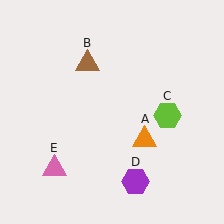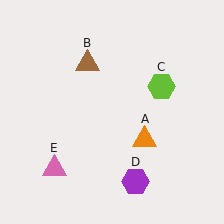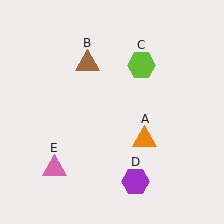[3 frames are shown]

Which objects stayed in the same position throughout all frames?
Orange triangle (object A) and brown triangle (object B) and purple hexagon (object D) and pink triangle (object E) remained stationary.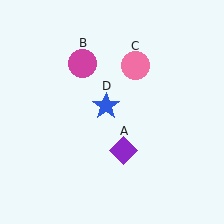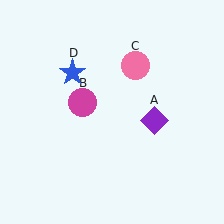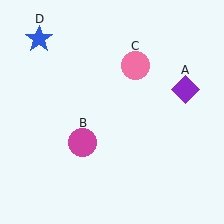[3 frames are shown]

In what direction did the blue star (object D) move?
The blue star (object D) moved up and to the left.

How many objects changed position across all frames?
3 objects changed position: purple diamond (object A), magenta circle (object B), blue star (object D).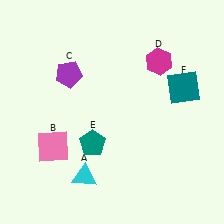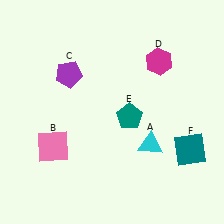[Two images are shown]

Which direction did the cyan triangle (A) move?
The cyan triangle (A) moved right.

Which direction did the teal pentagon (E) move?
The teal pentagon (E) moved right.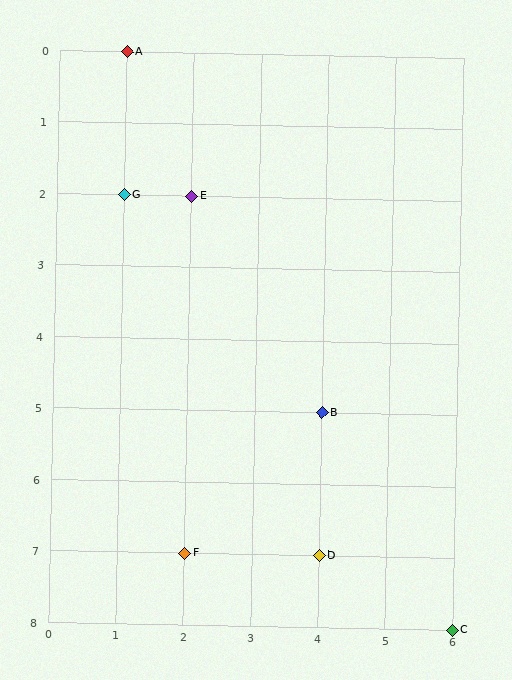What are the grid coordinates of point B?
Point B is at grid coordinates (4, 5).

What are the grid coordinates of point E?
Point E is at grid coordinates (2, 2).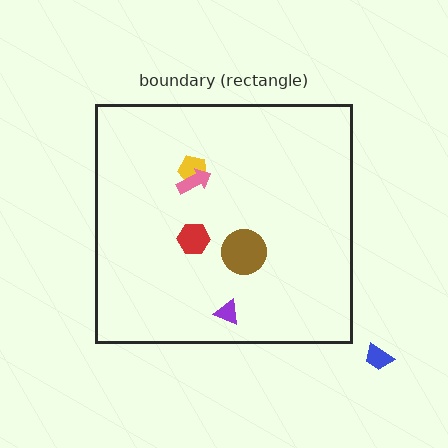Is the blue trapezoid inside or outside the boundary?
Outside.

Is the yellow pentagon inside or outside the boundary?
Inside.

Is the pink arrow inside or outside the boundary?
Inside.